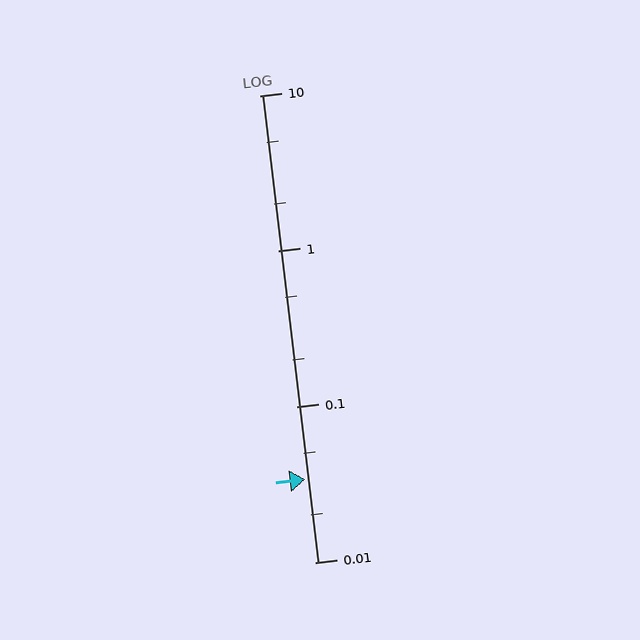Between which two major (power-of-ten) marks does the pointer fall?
The pointer is between 0.01 and 0.1.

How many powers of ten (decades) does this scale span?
The scale spans 3 decades, from 0.01 to 10.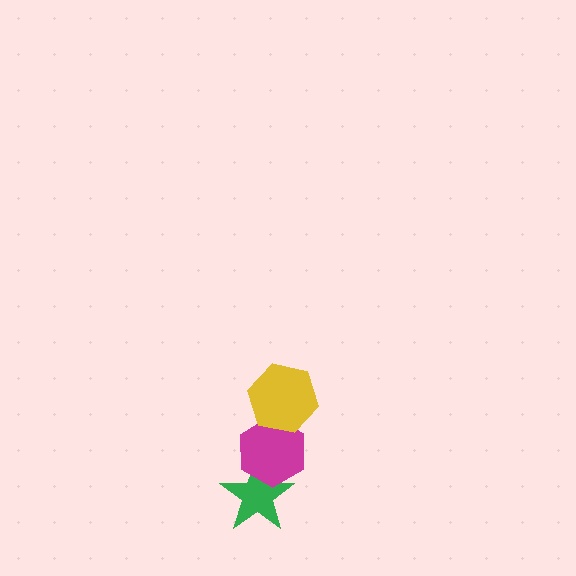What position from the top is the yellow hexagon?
The yellow hexagon is 1st from the top.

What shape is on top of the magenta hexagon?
The yellow hexagon is on top of the magenta hexagon.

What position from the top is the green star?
The green star is 3rd from the top.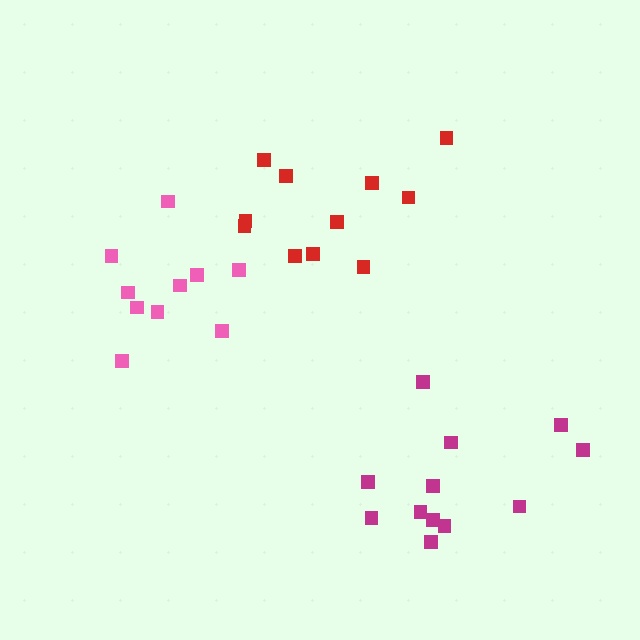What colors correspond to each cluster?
The clusters are colored: red, pink, magenta.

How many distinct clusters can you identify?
There are 3 distinct clusters.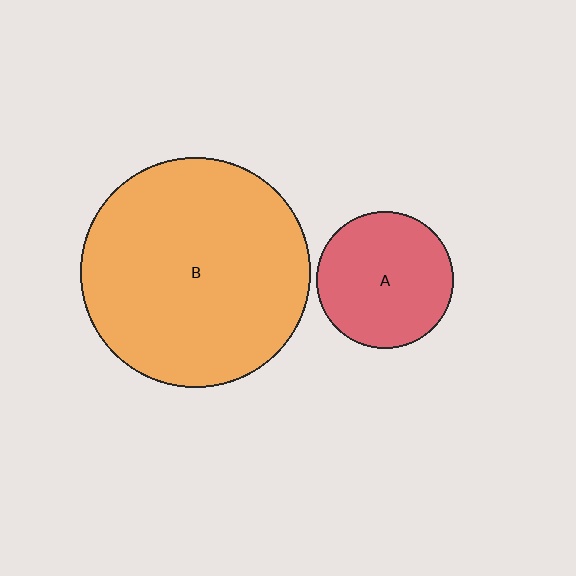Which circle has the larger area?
Circle B (orange).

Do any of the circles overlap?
No, none of the circles overlap.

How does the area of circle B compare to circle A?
Approximately 2.8 times.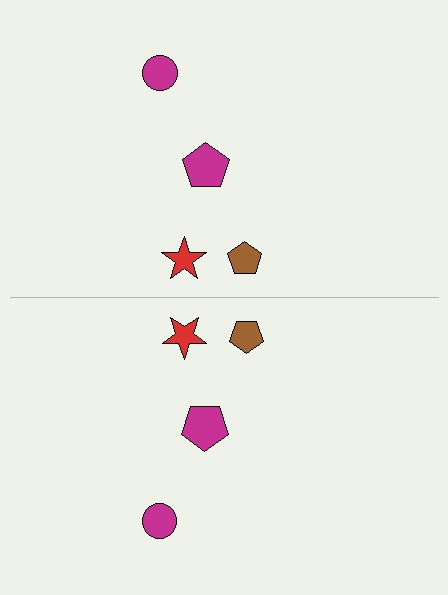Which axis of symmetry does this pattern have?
The pattern has a horizontal axis of symmetry running through the center of the image.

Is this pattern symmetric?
Yes, this pattern has bilateral (reflection) symmetry.